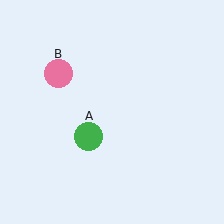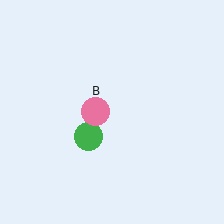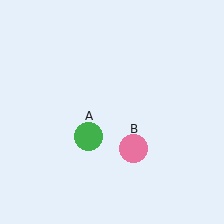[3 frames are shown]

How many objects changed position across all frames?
1 object changed position: pink circle (object B).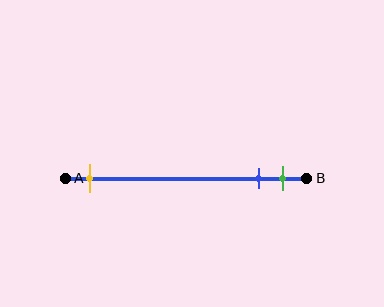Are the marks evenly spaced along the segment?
No, the marks are not evenly spaced.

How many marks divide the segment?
There are 3 marks dividing the segment.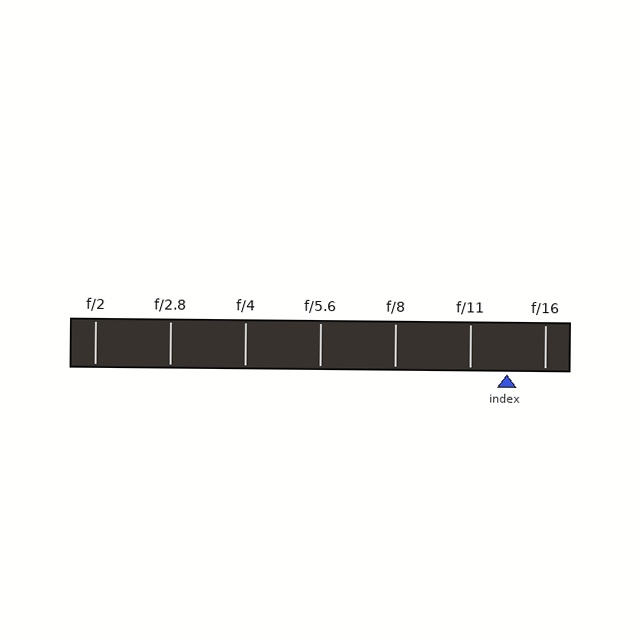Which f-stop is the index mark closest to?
The index mark is closest to f/16.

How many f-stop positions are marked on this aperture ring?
There are 7 f-stop positions marked.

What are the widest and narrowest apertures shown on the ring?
The widest aperture shown is f/2 and the narrowest is f/16.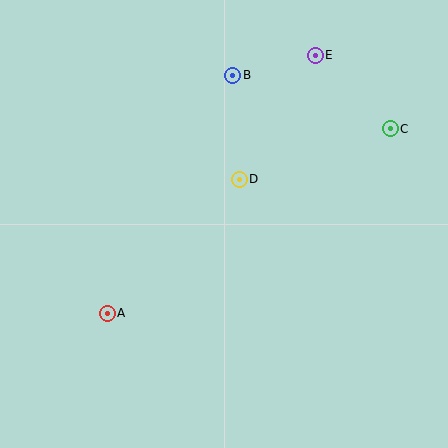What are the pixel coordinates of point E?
Point E is at (315, 55).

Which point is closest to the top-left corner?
Point B is closest to the top-left corner.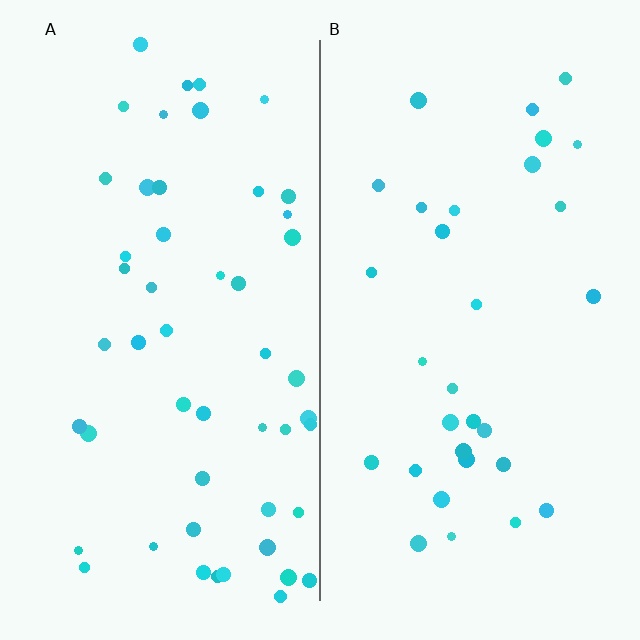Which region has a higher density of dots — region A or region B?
A (the left).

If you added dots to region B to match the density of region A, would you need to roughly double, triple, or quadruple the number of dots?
Approximately double.